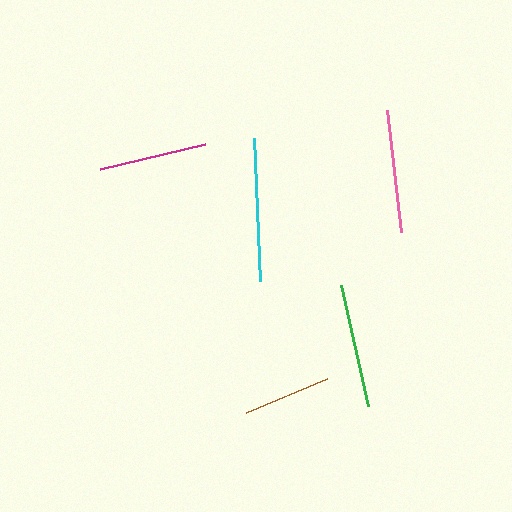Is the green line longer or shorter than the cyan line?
The cyan line is longer than the green line.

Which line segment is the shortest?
The brown line is the shortest at approximately 87 pixels.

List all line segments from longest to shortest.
From longest to shortest: cyan, green, pink, magenta, brown.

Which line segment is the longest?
The cyan line is the longest at approximately 143 pixels.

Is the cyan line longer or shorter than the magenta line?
The cyan line is longer than the magenta line.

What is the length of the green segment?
The green segment is approximately 123 pixels long.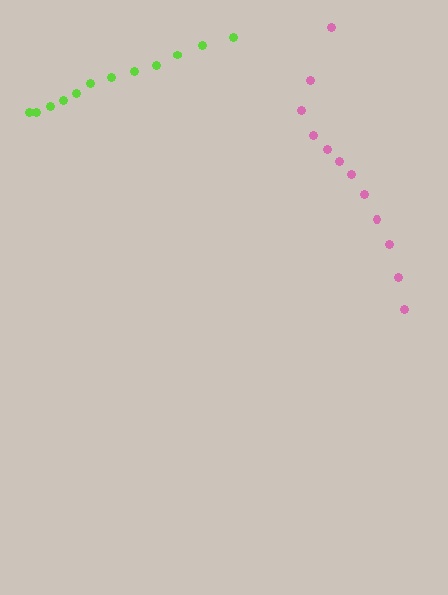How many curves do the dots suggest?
There are 2 distinct paths.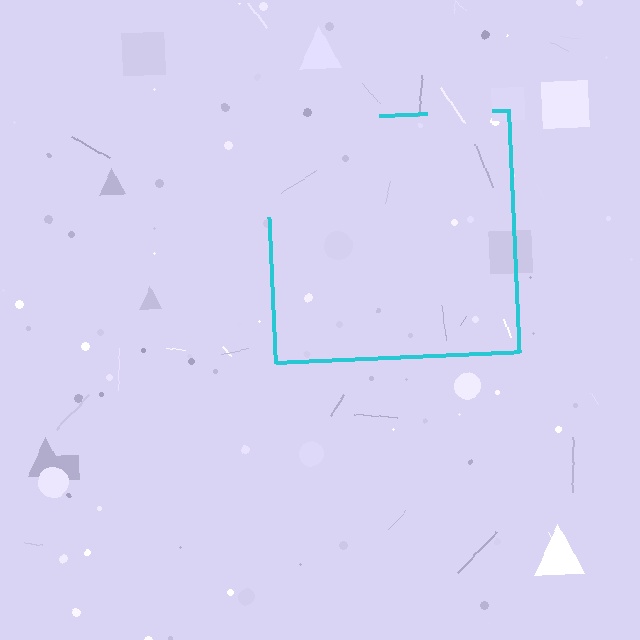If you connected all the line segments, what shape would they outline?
They would outline a square.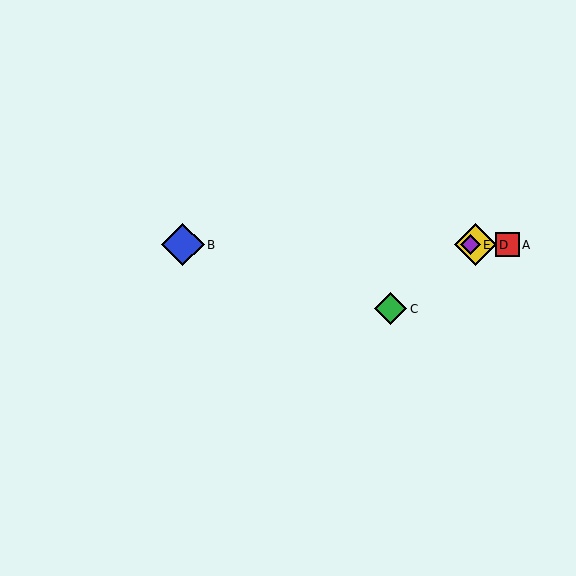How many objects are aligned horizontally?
4 objects (A, B, D, E) are aligned horizontally.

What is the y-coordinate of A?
Object A is at y≈245.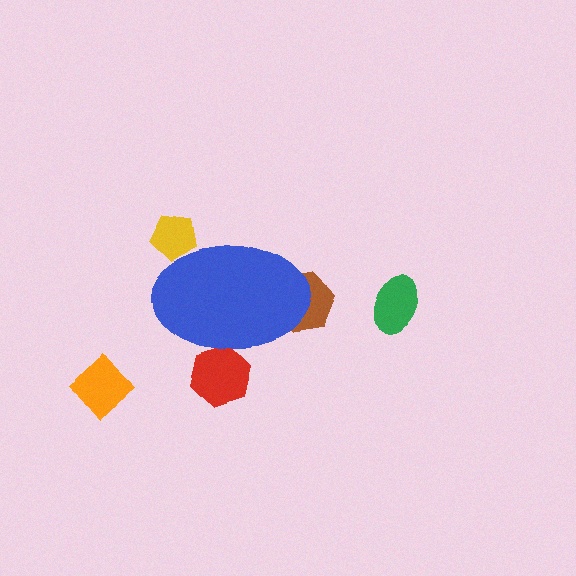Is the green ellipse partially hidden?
No, the green ellipse is fully visible.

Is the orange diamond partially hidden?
No, the orange diamond is fully visible.